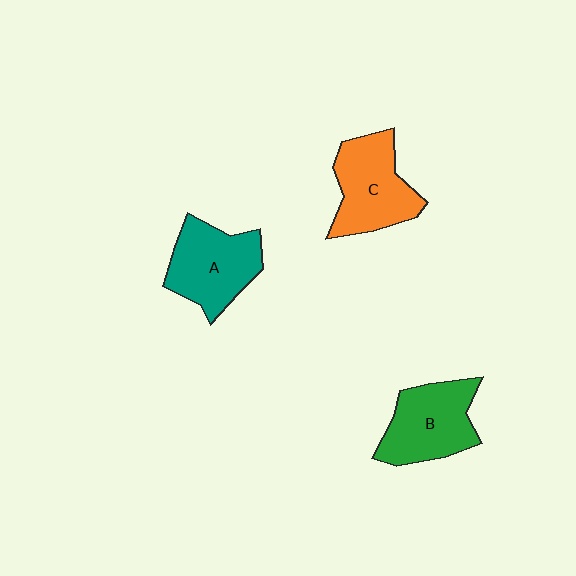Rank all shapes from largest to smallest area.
From largest to smallest: C (orange), A (teal), B (green).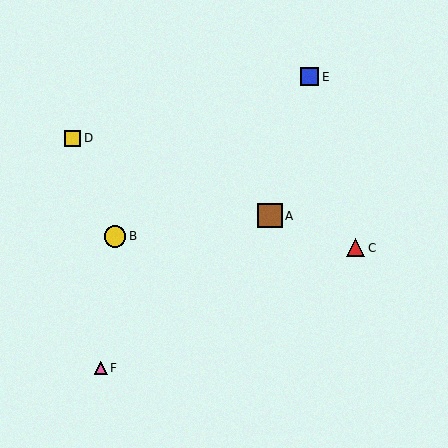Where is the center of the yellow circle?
The center of the yellow circle is at (115, 236).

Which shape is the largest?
The brown square (labeled A) is the largest.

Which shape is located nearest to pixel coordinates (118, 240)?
The yellow circle (labeled B) at (115, 236) is nearest to that location.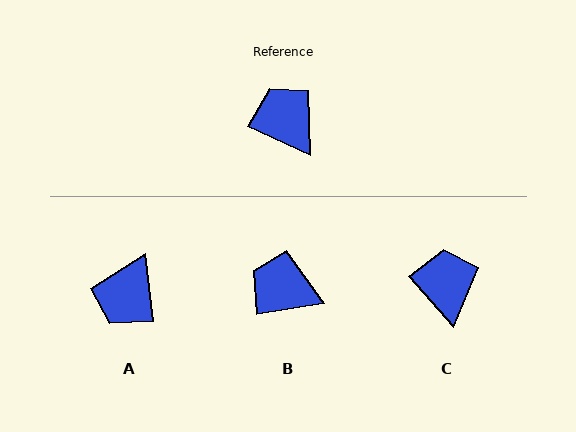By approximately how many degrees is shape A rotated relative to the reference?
Approximately 121 degrees counter-clockwise.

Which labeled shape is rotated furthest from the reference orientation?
A, about 121 degrees away.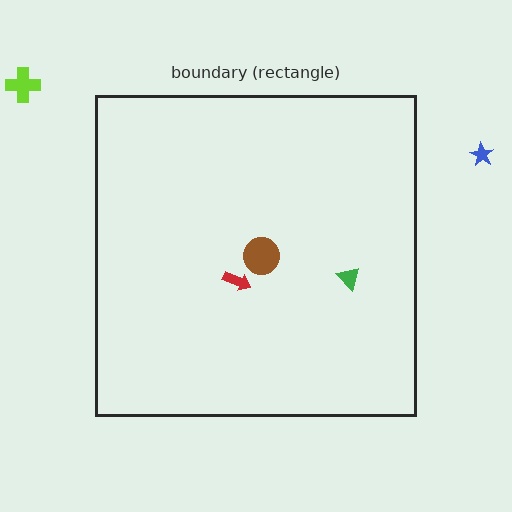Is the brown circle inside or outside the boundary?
Inside.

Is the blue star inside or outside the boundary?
Outside.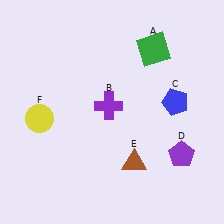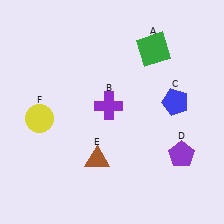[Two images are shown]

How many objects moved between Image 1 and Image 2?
1 object moved between the two images.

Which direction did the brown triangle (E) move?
The brown triangle (E) moved left.